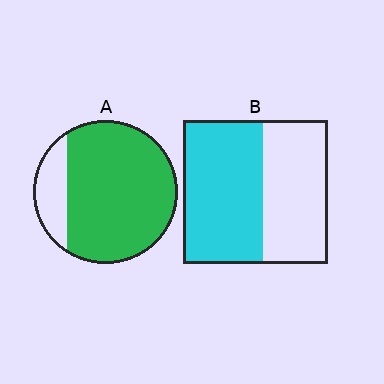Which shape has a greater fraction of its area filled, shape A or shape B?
Shape A.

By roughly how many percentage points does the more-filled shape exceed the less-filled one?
By roughly 25 percentage points (A over B).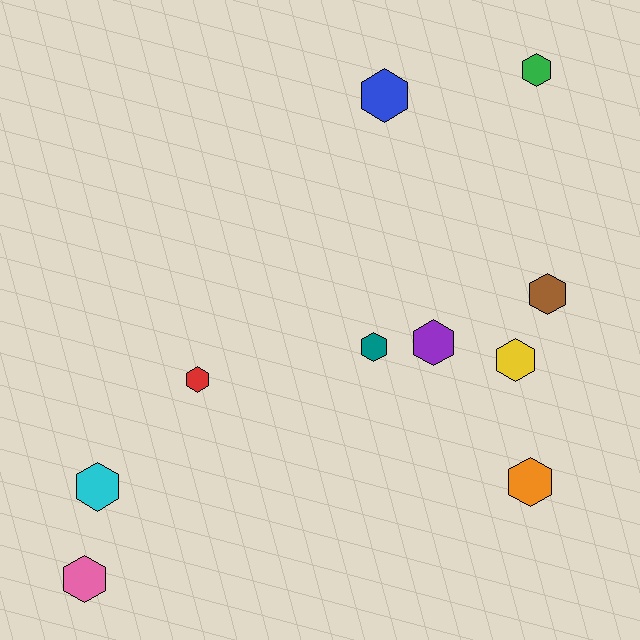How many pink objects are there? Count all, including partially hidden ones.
There is 1 pink object.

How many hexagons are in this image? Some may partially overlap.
There are 10 hexagons.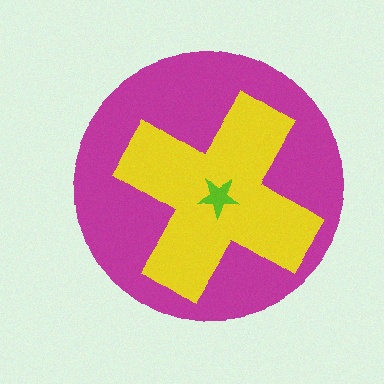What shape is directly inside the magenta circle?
The yellow cross.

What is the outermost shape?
The magenta circle.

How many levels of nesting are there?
3.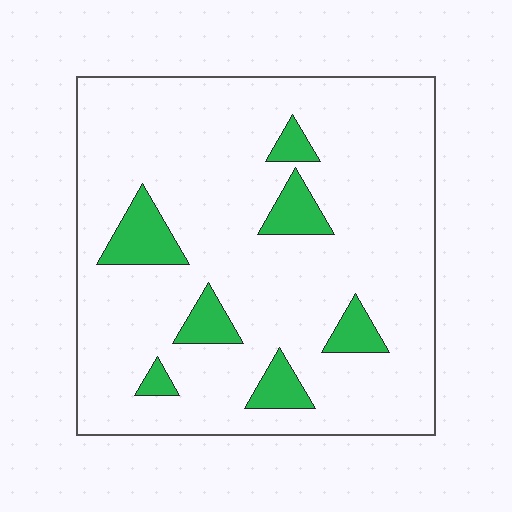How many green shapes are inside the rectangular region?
7.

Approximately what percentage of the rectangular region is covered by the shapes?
Approximately 10%.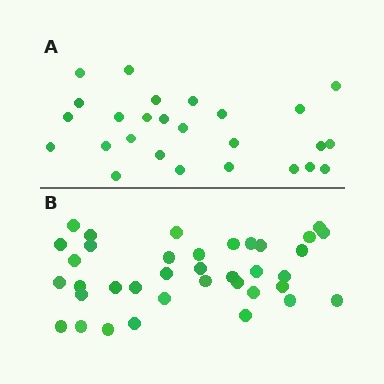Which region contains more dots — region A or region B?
Region B (the bottom region) has more dots.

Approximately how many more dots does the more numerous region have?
Region B has roughly 12 or so more dots than region A.